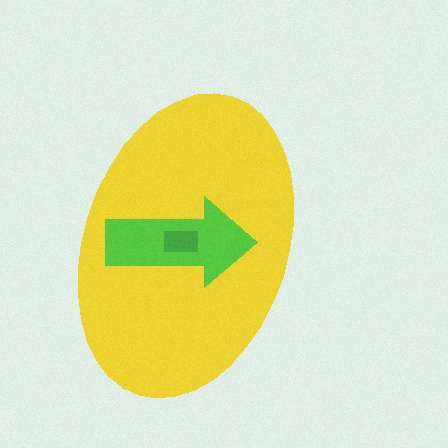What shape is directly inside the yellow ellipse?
The lime arrow.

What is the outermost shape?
The yellow ellipse.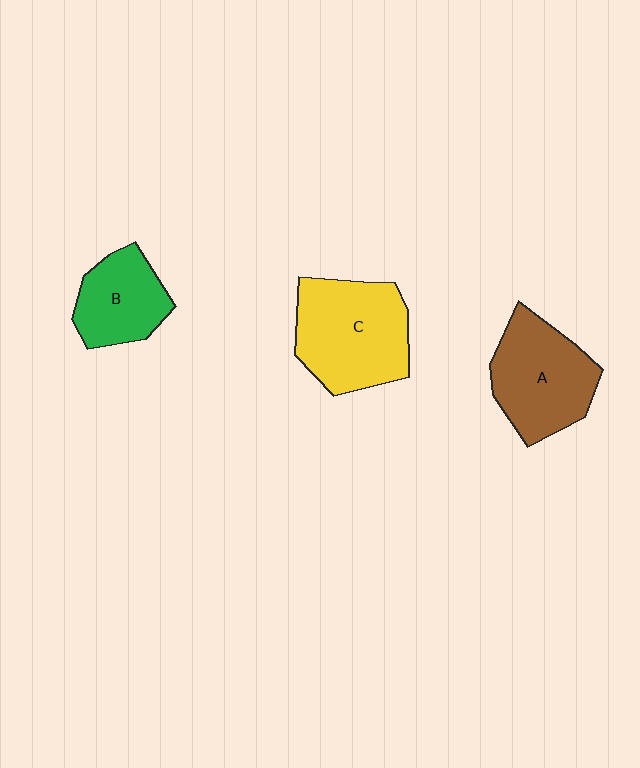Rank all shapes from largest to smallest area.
From largest to smallest: C (yellow), A (brown), B (green).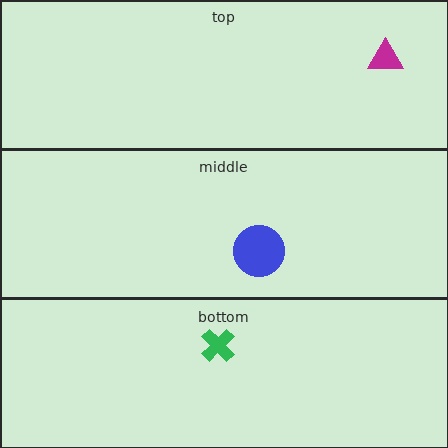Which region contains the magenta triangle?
The top region.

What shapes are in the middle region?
The blue circle.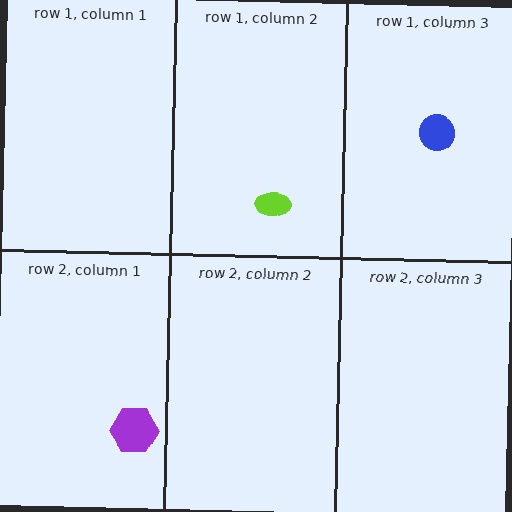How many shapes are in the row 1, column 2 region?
1.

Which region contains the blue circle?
The row 1, column 3 region.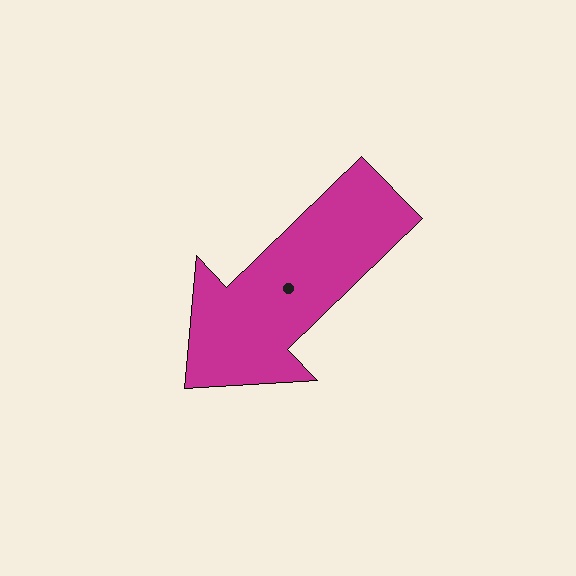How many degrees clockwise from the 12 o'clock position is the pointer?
Approximately 226 degrees.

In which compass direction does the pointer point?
Southwest.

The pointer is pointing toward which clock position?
Roughly 8 o'clock.